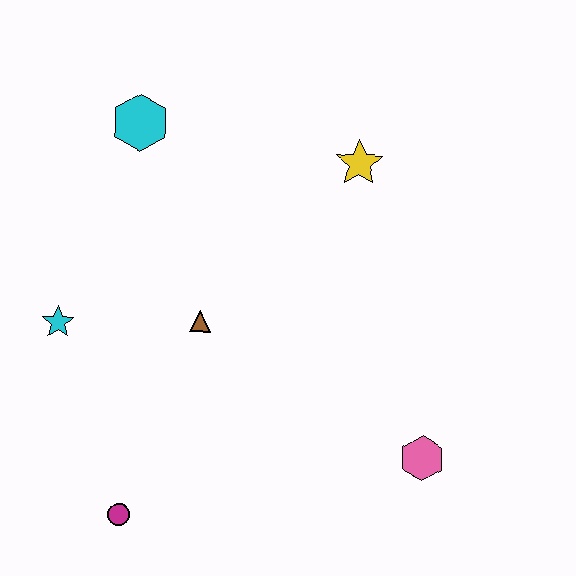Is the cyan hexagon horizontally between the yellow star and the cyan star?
Yes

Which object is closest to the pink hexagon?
The brown triangle is closest to the pink hexagon.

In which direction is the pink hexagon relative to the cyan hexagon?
The pink hexagon is below the cyan hexagon.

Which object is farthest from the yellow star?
The magenta circle is farthest from the yellow star.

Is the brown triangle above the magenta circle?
Yes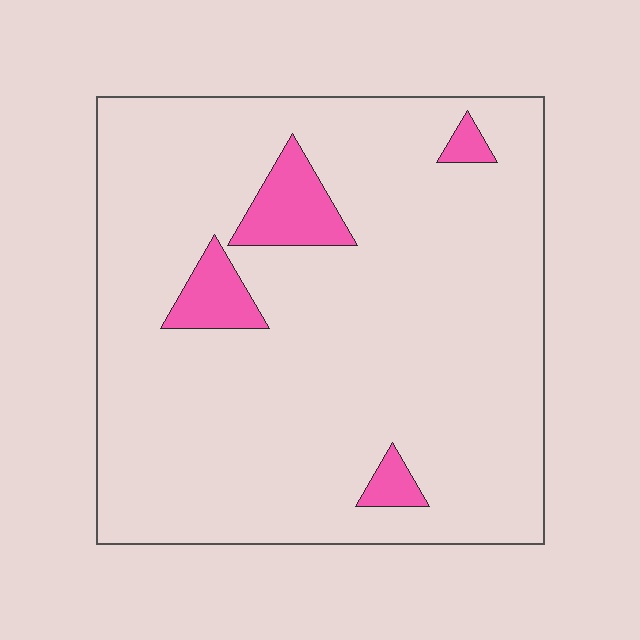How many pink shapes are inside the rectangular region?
4.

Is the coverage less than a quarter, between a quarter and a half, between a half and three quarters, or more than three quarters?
Less than a quarter.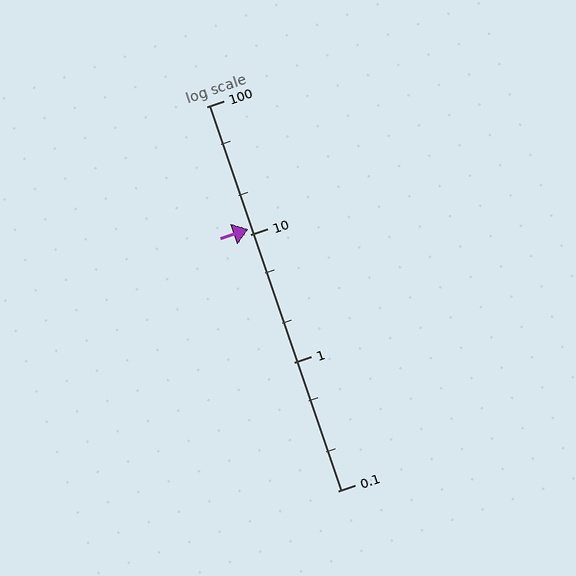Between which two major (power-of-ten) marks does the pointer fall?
The pointer is between 10 and 100.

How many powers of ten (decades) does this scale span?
The scale spans 3 decades, from 0.1 to 100.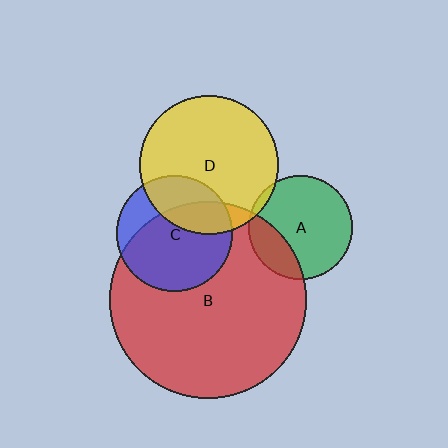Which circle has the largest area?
Circle B (red).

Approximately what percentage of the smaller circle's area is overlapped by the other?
Approximately 25%.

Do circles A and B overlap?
Yes.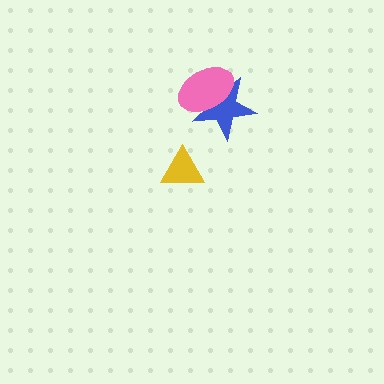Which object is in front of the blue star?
The pink ellipse is in front of the blue star.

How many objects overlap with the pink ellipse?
1 object overlaps with the pink ellipse.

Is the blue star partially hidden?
Yes, it is partially covered by another shape.